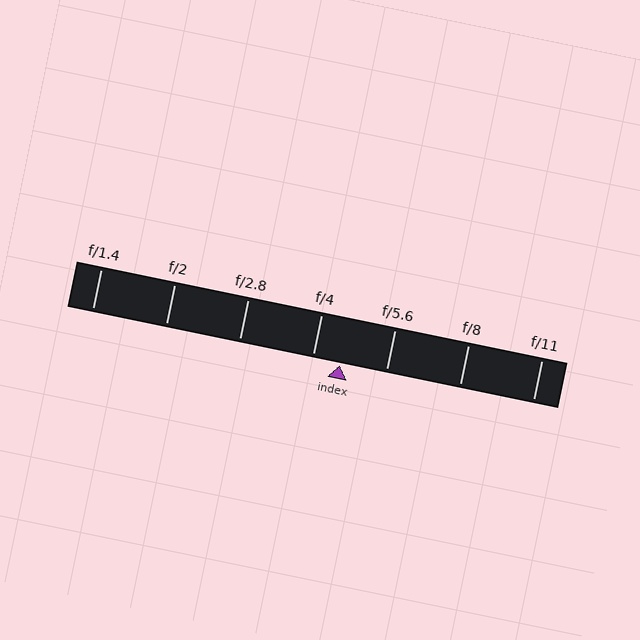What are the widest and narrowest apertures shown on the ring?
The widest aperture shown is f/1.4 and the narrowest is f/11.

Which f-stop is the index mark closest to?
The index mark is closest to f/4.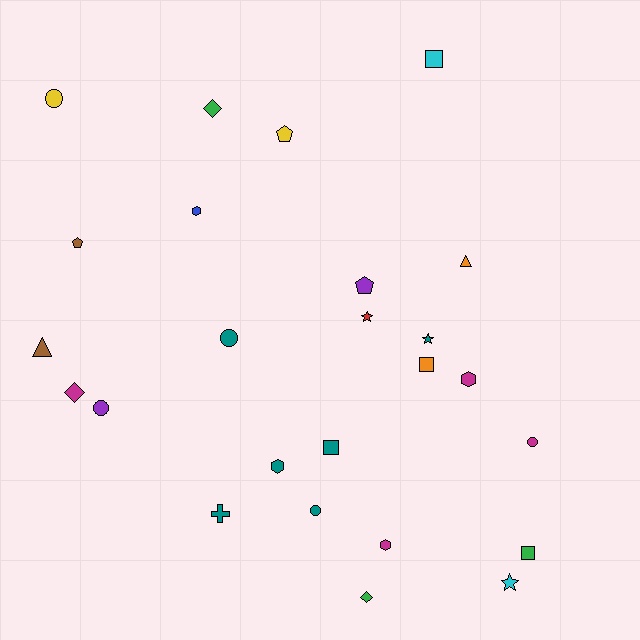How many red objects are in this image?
There is 1 red object.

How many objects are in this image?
There are 25 objects.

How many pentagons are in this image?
There are 3 pentagons.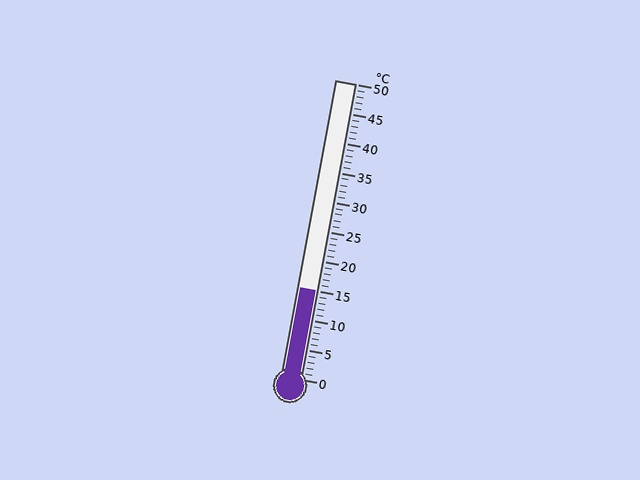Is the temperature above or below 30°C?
The temperature is below 30°C.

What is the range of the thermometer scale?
The thermometer scale ranges from 0°C to 50°C.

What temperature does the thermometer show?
The thermometer shows approximately 15°C.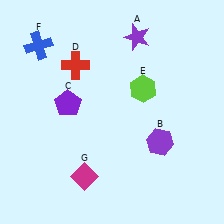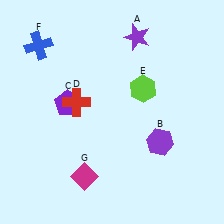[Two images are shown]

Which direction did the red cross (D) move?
The red cross (D) moved down.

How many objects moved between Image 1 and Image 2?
1 object moved between the two images.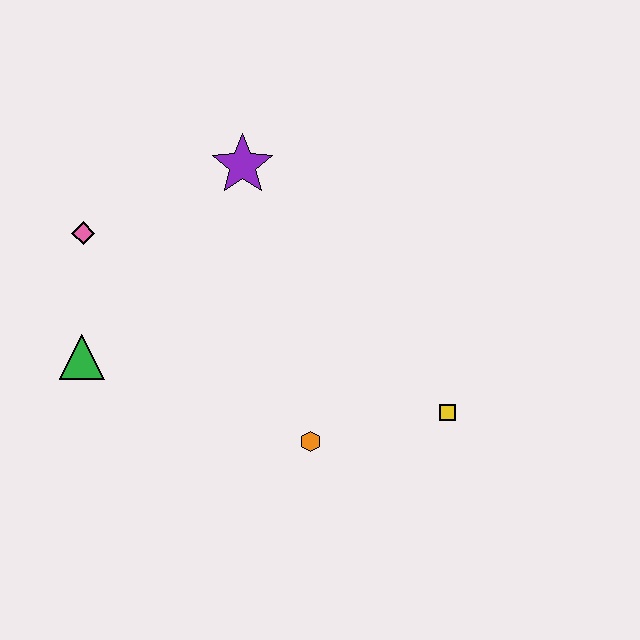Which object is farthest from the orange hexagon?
The pink diamond is farthest from the orange hexagon.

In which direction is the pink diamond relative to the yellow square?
The pink diamond is to the left of the yellow square.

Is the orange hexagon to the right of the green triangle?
Yes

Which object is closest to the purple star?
The pink diamond is closest to the purple star.